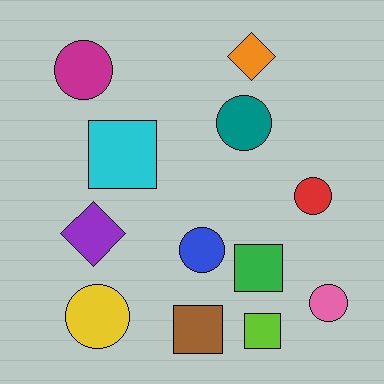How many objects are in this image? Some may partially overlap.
There are 12 objects.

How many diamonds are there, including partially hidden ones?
There are 2 diamonds.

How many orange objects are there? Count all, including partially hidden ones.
There is 1 orange object.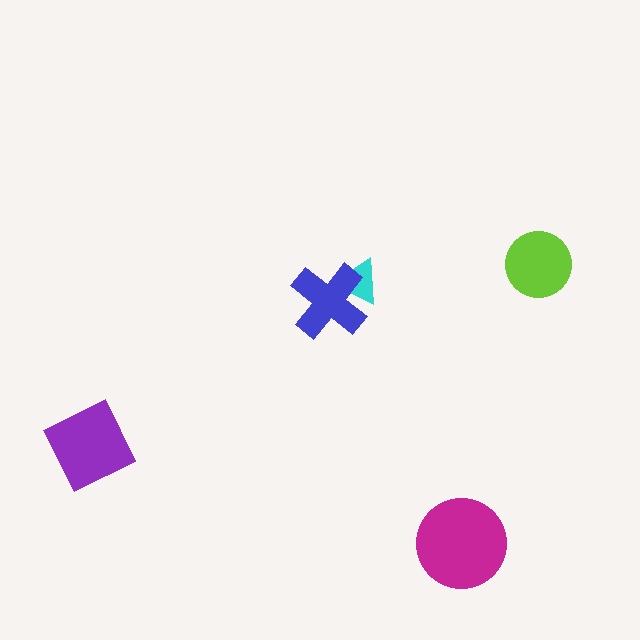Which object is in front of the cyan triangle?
The blue cross is in front of the cyan triangle.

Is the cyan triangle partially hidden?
Yes, it is partially covered by another shape.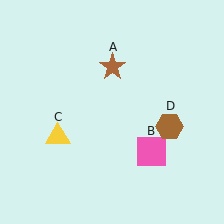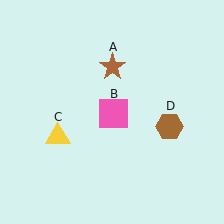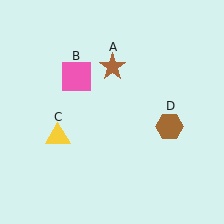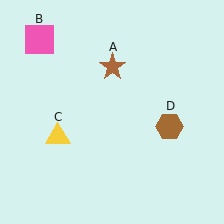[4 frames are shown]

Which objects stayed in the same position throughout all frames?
Brown star (object A) and yellow triangle (object C) and brown hexagon (object D) remained stationary.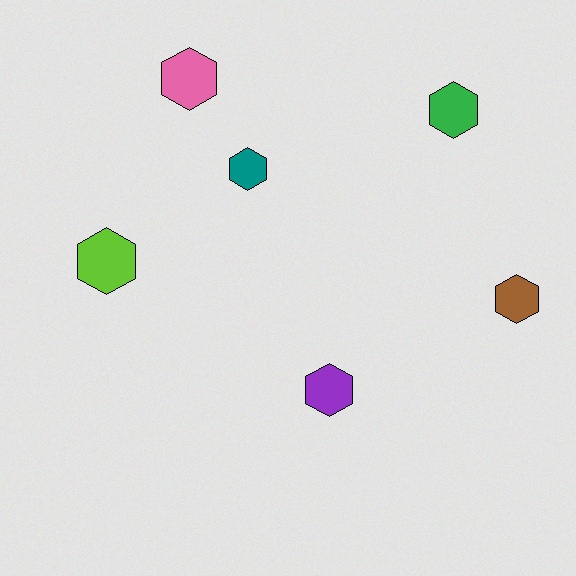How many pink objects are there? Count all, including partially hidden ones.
There is 1 pink object.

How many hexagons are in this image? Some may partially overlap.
There are 6 hexagons.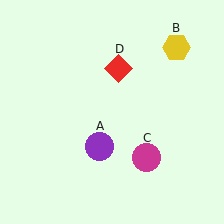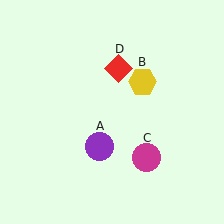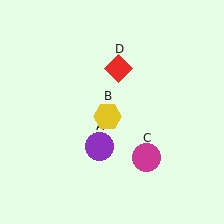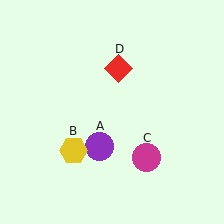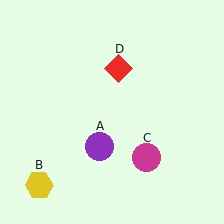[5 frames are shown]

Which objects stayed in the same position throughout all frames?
Purple circle (object A) and magenta circle (object C) and red diamond (object D) remained stationary.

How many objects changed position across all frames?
1 object changed position: yellow hexagon (object B).